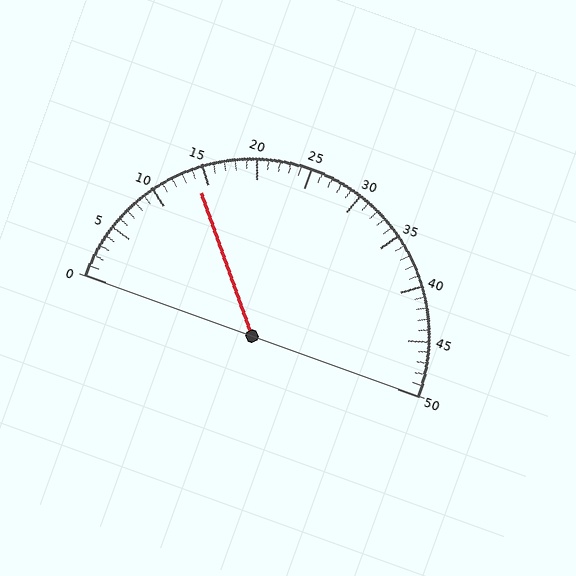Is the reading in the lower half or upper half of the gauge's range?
The reading is in the lower half of the range (0 to 50).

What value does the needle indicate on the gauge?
The needle indicates approximately 14.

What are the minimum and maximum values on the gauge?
The gauge ranges from 0 to 50.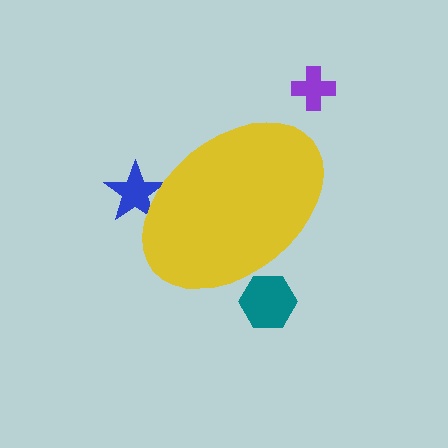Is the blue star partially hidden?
Yes, the blue star is partially hidden behind the yellow ellipse.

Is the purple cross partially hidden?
No, the purple cross is fully visible.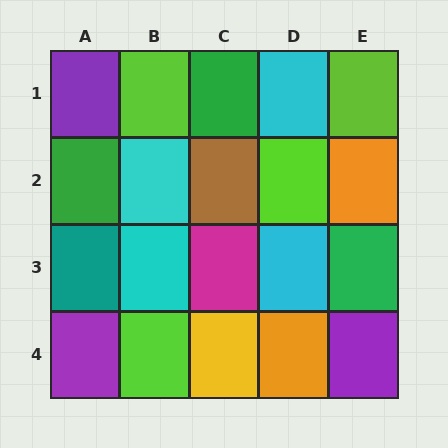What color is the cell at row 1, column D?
Cyan.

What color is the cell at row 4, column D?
Orange.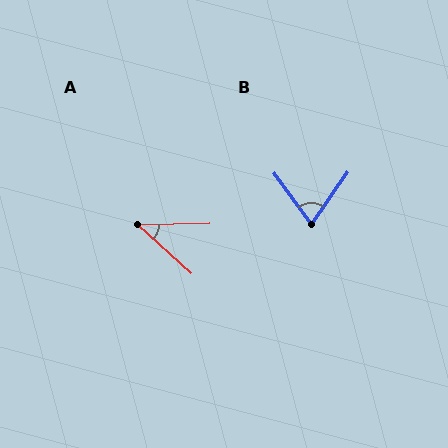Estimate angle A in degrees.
Approximately 43 degrees.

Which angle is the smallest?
A, at approximately 43 degrees.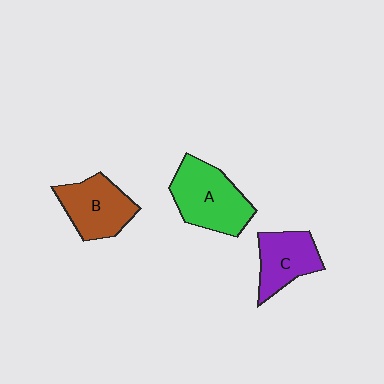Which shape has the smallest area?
Shape C (purple).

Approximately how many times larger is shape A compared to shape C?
Approximately 1.4 times.